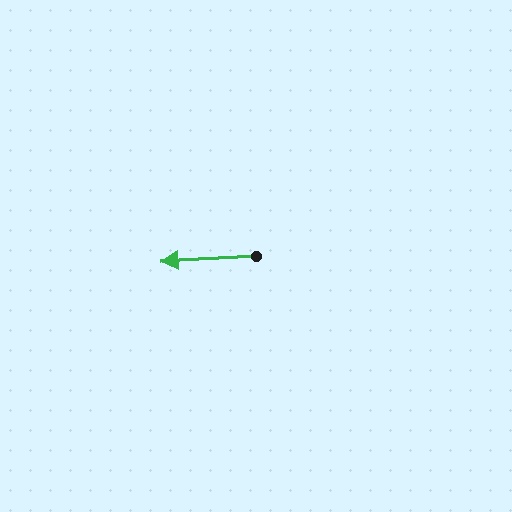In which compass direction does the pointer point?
West.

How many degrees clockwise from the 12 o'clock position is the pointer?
Approximately 267 degrees.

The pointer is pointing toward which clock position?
Roughly 9 o'clock.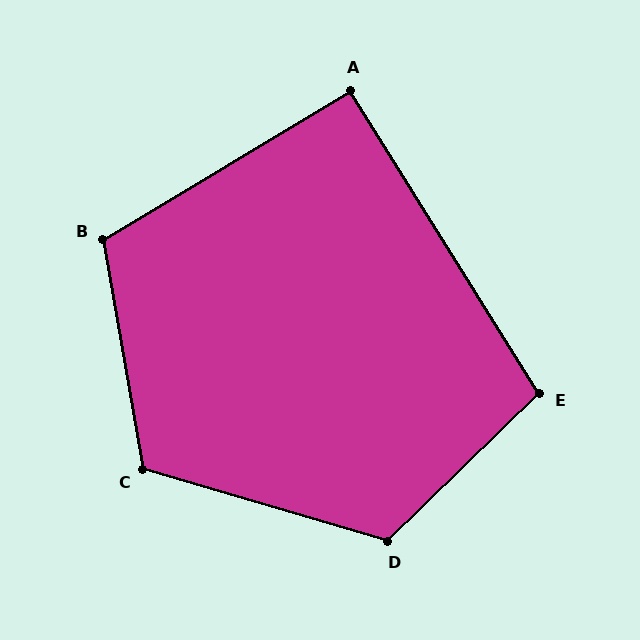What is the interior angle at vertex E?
Approximately 102 degrees (obtuse).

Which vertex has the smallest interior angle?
A, at approximately 91 degrees.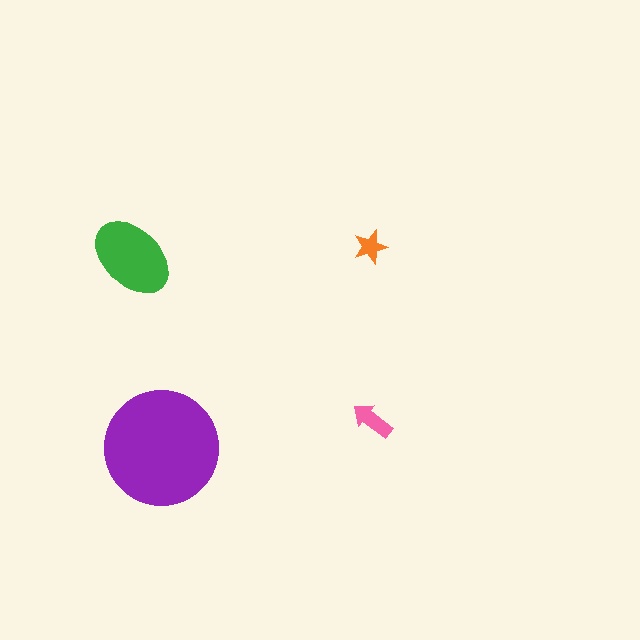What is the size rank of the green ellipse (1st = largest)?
2nd.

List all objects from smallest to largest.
The orange star, the pink arrow, the green ellipse, the purple circle.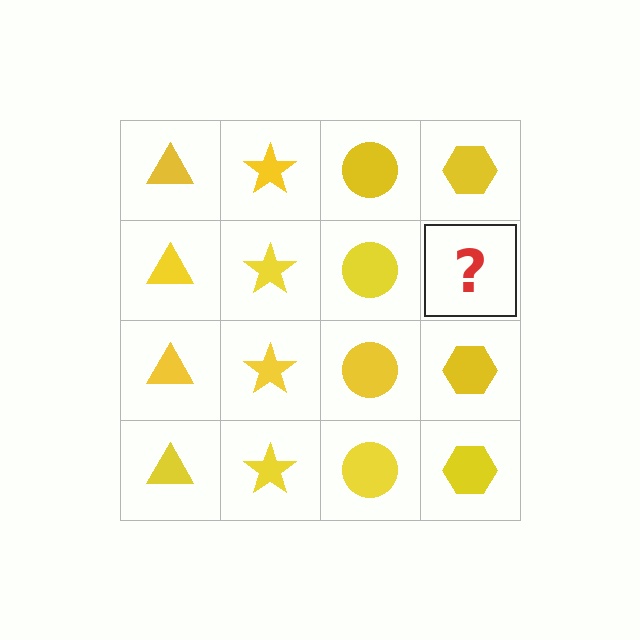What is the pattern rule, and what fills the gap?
The rule is that each column has a consistent shape. The gap should be filled with a yellow hexagon.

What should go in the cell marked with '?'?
The missing cell should contain a yellow hexagon.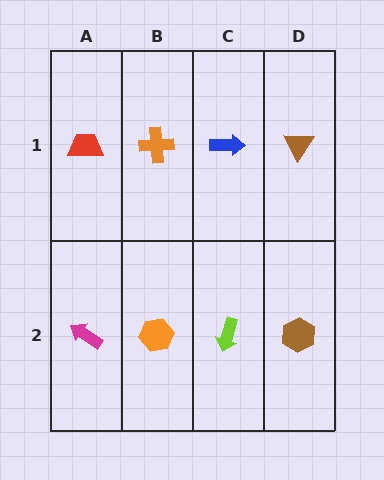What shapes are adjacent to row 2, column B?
An orange cross (row 1, column B), a magenta arrow (row 2, column A), a lime arrow (row 2, column C).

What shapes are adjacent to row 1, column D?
A brown hexagon (row 2, column D), a blue arrow (row 1, column C).